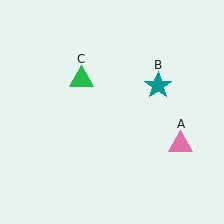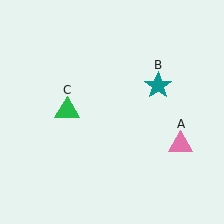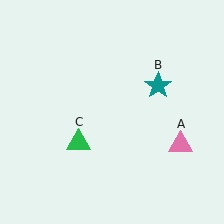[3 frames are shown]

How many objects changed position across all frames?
1 object changed position: green triangle (object C).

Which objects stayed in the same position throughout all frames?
Pink triangle (object A) and teal star (object B) remained stationary.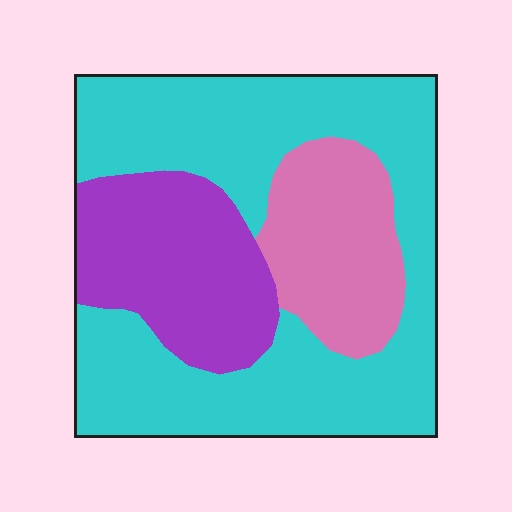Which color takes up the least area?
Pink, at roughly 20%.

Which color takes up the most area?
Cyan, at roughly 60%.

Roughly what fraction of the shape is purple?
Purple takes up about one quarter (1/4) of the shape.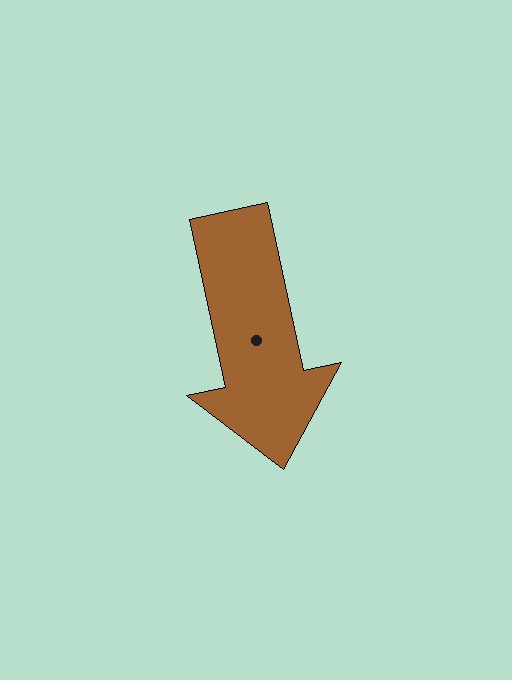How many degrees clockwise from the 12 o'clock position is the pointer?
Approximately 168 degrees.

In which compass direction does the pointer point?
South.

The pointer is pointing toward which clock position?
Roughly 6 o'clock.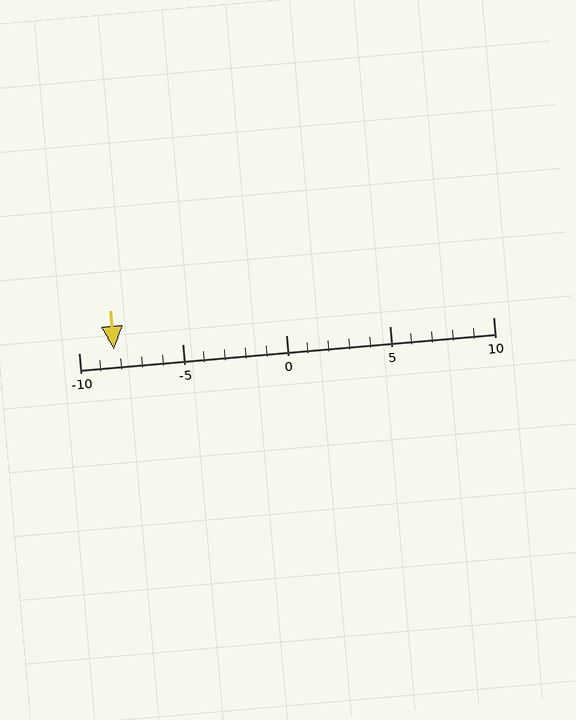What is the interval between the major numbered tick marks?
The major tick marks are spaced 5 units apart.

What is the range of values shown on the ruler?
The ruler shows values from -10 to 10.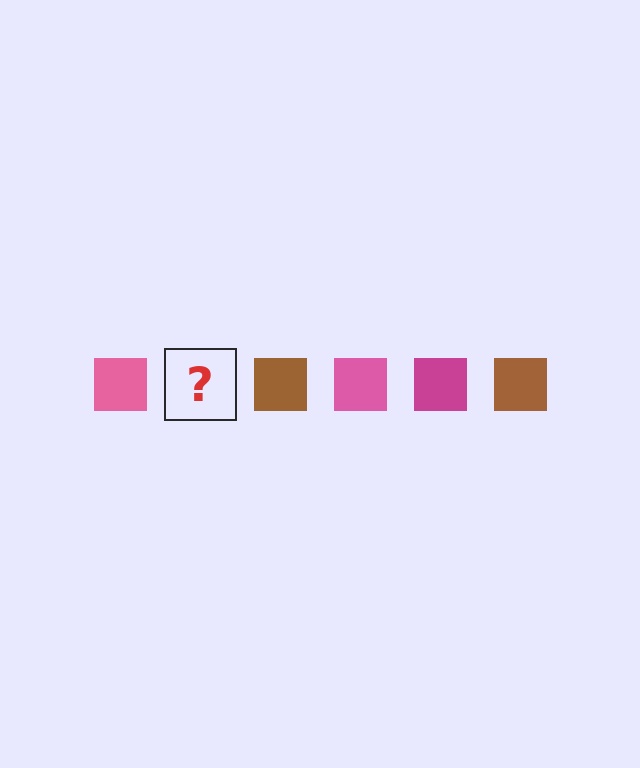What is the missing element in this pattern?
The missing element is a magenta square.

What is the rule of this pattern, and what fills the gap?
The rule is that the pattern cycles through pink, magenta, brown squares. The gap should be filled with a magenta square.